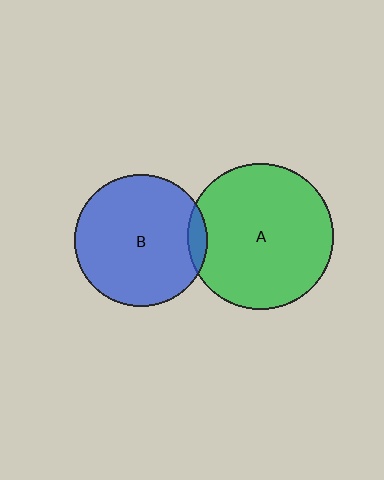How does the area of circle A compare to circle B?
Approximately 1.2 times.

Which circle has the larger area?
Circle A (green).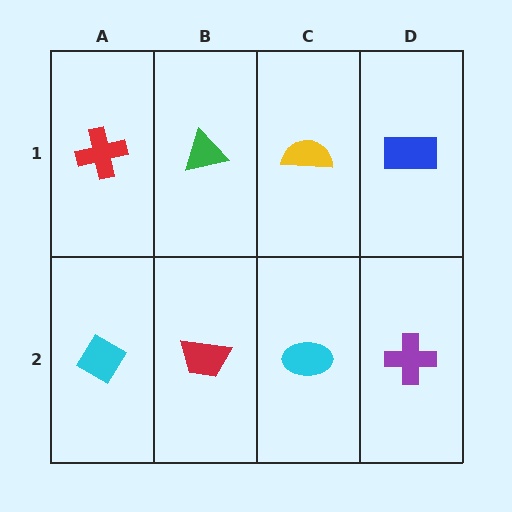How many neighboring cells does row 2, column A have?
2.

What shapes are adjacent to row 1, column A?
A cyan diamond (row 2, column A), a green triangle (row 1, column B).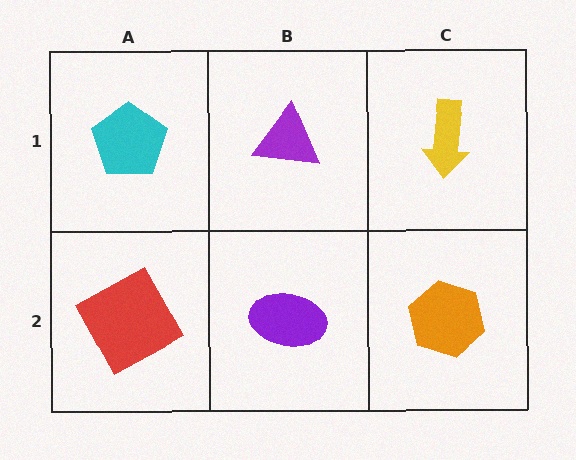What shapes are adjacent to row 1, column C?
An orange hexagon (row 2, column C), a purple triangle (row 1, column B).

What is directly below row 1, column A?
A red square.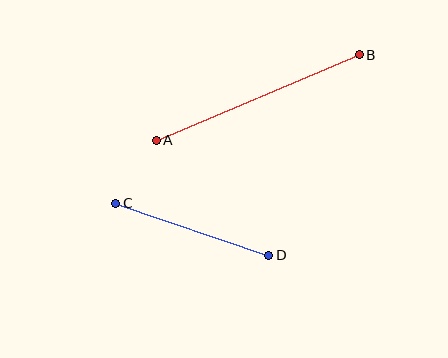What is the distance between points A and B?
The distance is approximately 220 pixels.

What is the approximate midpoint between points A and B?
The midpoint is at approximately (258, 98) pixels.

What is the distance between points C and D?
The distance is approximately 162 pixels.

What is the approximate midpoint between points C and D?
The midpoint is at approximately (192, 229) pixels.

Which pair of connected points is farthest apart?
Points A and B are farthest apart.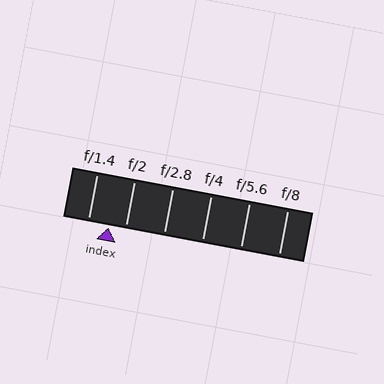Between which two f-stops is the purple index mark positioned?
The index mark is between f/1.4 and f/2.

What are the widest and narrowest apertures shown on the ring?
The widest aperture shown is f/1.4 and the narrowest is f/8.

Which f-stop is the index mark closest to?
The index mark is closest to f/2.